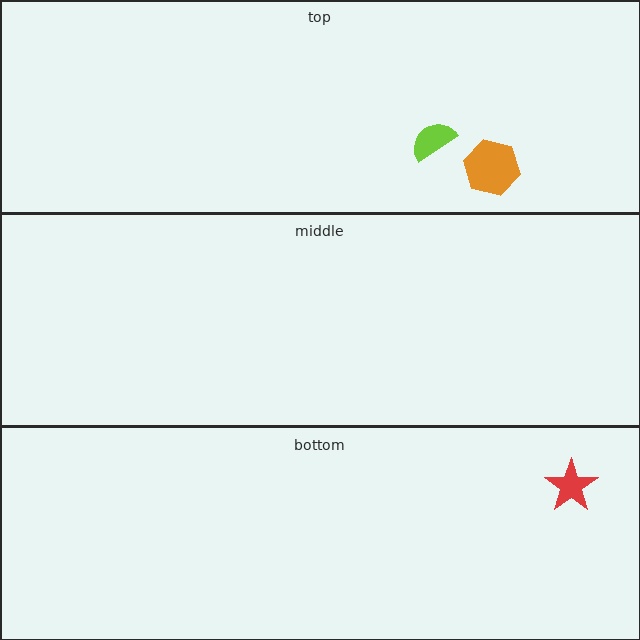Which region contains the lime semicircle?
The top region.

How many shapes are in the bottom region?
1.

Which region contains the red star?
The bottom region.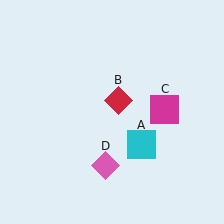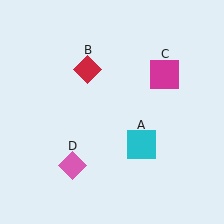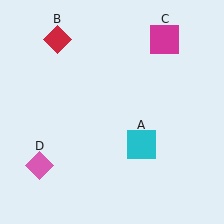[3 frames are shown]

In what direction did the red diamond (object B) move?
The red diamond (object B) moved up and to the left.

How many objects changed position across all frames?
3 objects changed position: red diamond (object B), magenta square (object C), pink diamond (object D).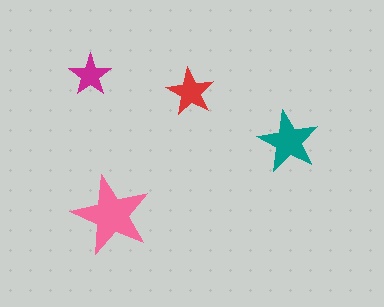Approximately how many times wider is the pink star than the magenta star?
About 2 times wider.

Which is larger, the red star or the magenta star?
The red one.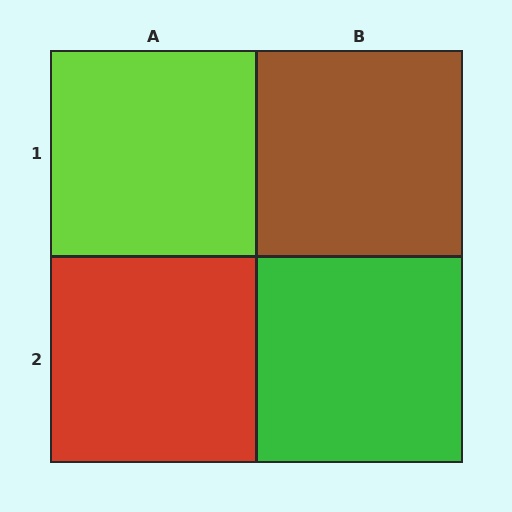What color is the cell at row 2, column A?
Red.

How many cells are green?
1 cell is green.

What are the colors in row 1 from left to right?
Lime, brown.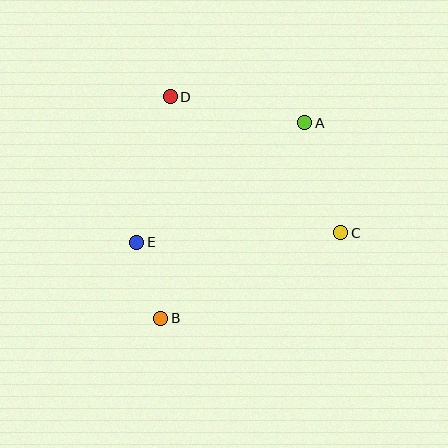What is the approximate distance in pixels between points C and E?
The distance between C and E is approximately 204 pixels.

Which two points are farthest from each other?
Points A and B are farthest from each other.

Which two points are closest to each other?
Points B and E are closest to each other.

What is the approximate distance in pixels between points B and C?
The distance between B and C is approximately 199 pixels.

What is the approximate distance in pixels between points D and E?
The distance between D and E is approximately 149 pixels.